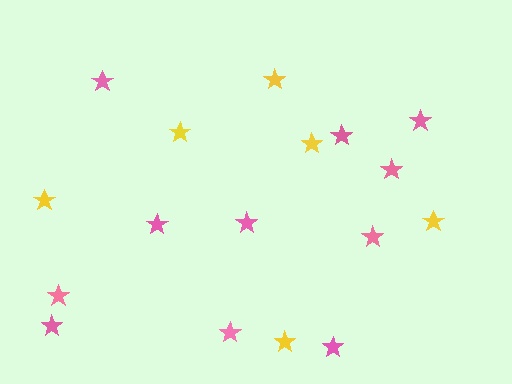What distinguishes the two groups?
There are 2 groups: one group of yellow stars (6) and one group of pink stars (11).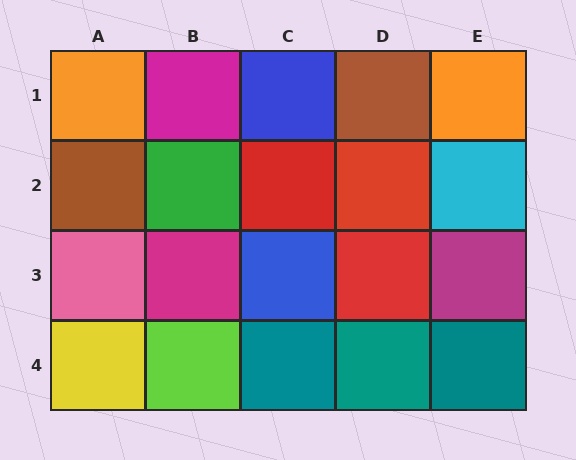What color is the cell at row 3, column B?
Magenta.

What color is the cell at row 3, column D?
Red.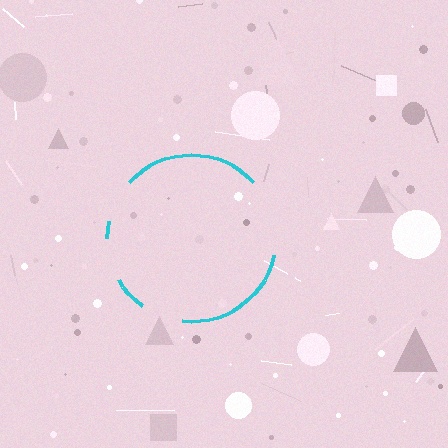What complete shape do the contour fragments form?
The contour fragments form a circle.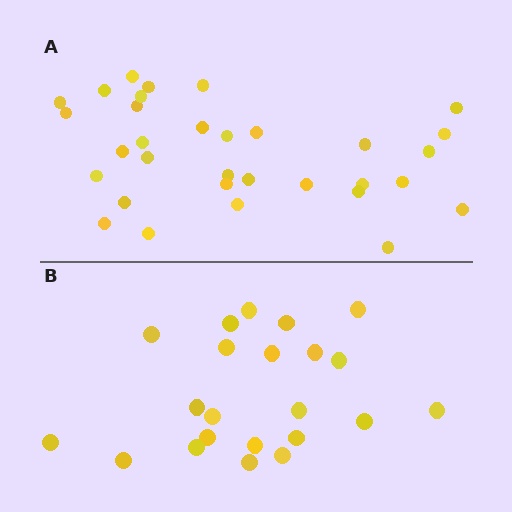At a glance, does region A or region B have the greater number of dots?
Region A (the top region) has more dots.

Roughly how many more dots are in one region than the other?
Region A has roughly 10 or so more dots than region B.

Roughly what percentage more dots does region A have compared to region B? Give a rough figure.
About 45% more.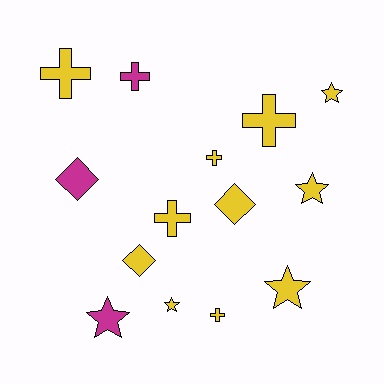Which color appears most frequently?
Yellow, with 11 objects.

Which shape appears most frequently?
Cross, with 6 objects.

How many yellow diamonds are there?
There are 2 yellow diamonds.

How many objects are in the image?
There are 14 objects.